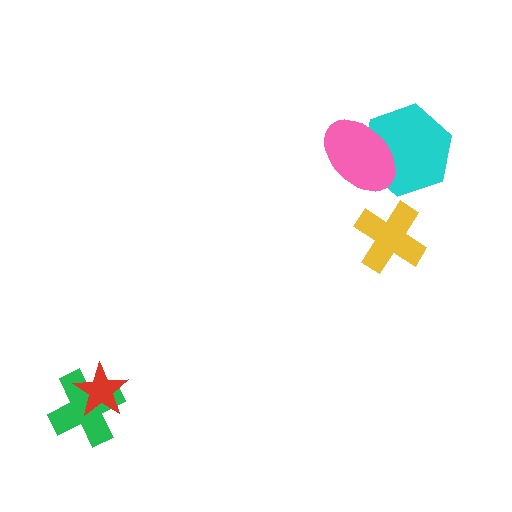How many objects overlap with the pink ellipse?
1 object overlaps with the pink ellipse.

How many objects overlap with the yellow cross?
0 objects overlap with the yellow cross.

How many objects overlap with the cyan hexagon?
1 object overlaps with the cyan hexagon.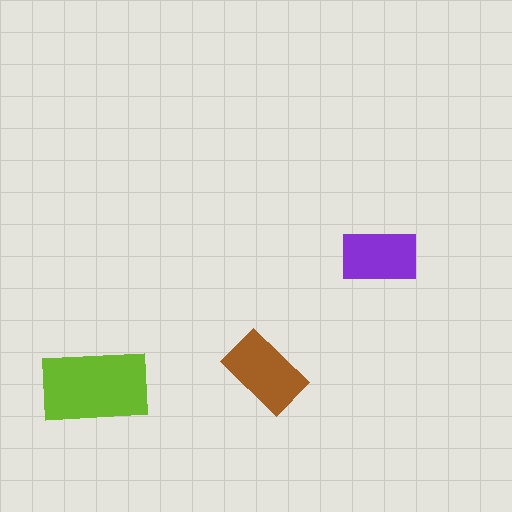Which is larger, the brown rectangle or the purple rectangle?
The brown one.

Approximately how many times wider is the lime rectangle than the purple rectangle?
About 1.5 times wider.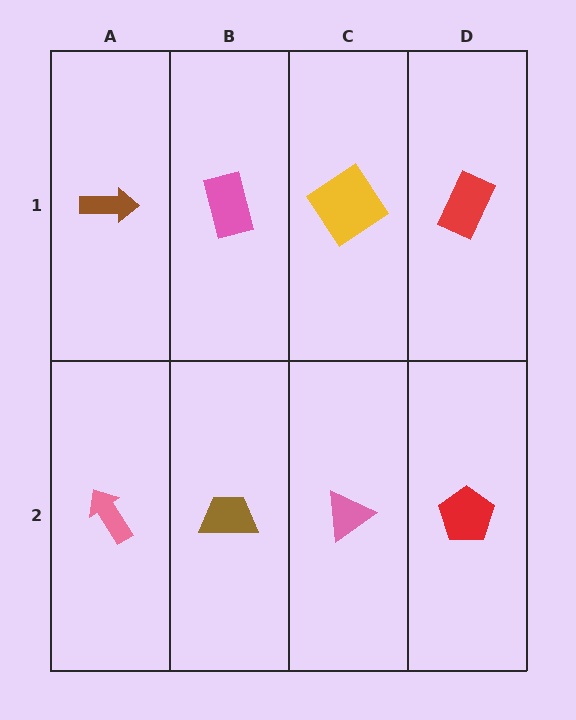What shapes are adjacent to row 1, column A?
A pink arrow (row 2, column A), a pink rectangle (row 1, column B).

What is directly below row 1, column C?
A pink triangle.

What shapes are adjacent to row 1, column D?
A red pentagon (row 2, column D), a yellow diamond (row 1, column C).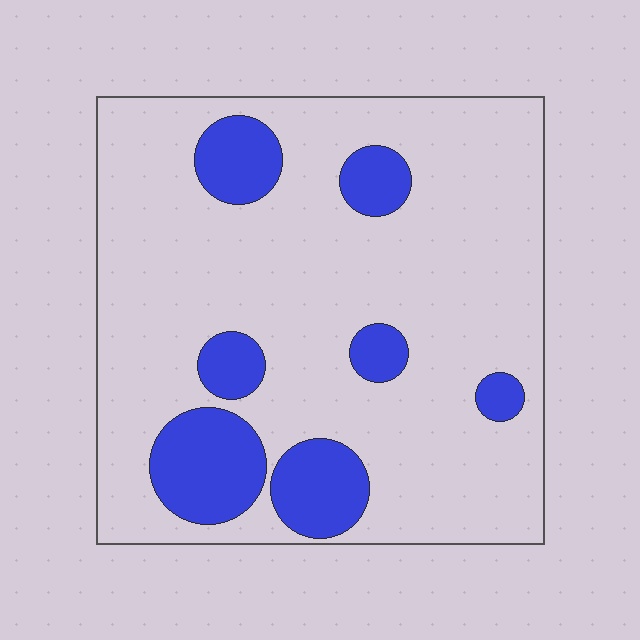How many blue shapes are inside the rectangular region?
7.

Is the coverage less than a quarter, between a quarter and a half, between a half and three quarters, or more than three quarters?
Less than a quarter.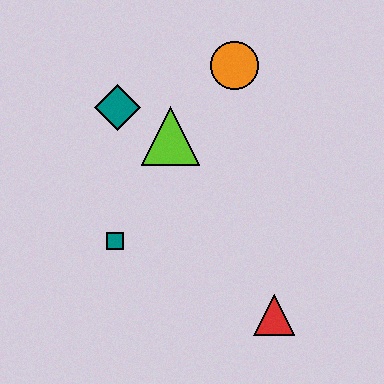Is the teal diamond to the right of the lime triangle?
No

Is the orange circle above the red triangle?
Yes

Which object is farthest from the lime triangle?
The red triangle is farthest from the lime triangle.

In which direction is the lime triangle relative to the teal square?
The lime triangle is above the teal square.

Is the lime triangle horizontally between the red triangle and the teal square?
Yes